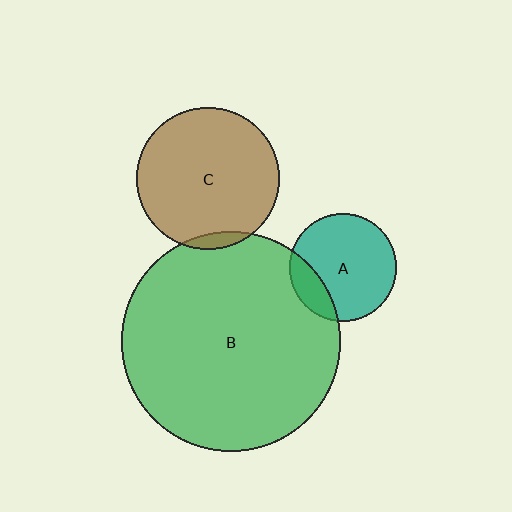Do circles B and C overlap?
Yes.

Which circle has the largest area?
Circle B (green).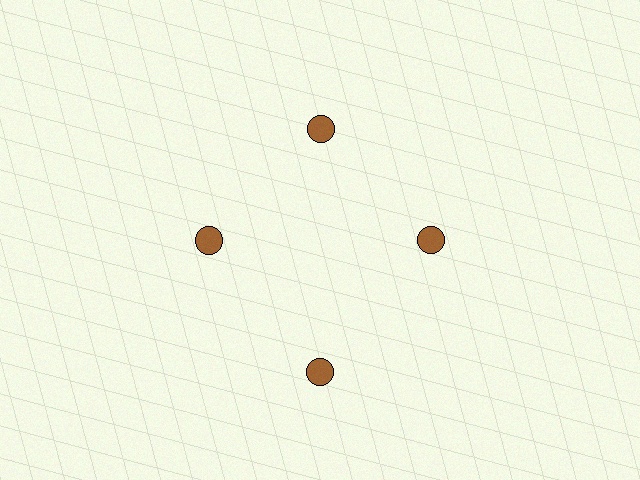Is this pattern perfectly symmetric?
No. The 4 brown circles are arranged in a ring, but one element near the 6 o'clock position is pushed outward from the center, breaking the 4-fold rotational symmetry.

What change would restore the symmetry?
The symmetry would be restored by moving it inward, back onto the ring so that all 4 circles sit at equal angles and equal distance from the center.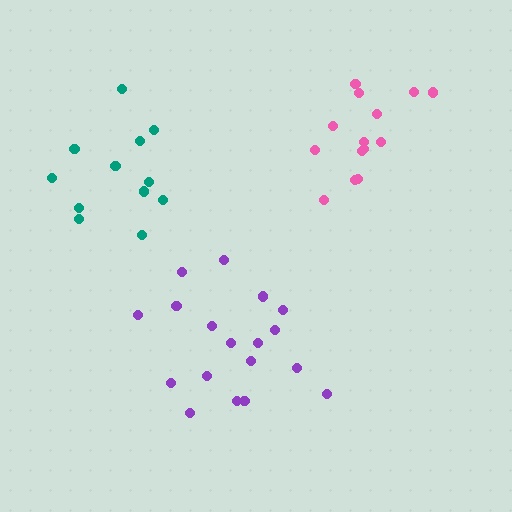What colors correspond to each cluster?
The clusters are colored: purple, pink, teal.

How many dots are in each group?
Group 1: 18 dots, Group 2: 14 dots, Group 3: 12 dots (44 total).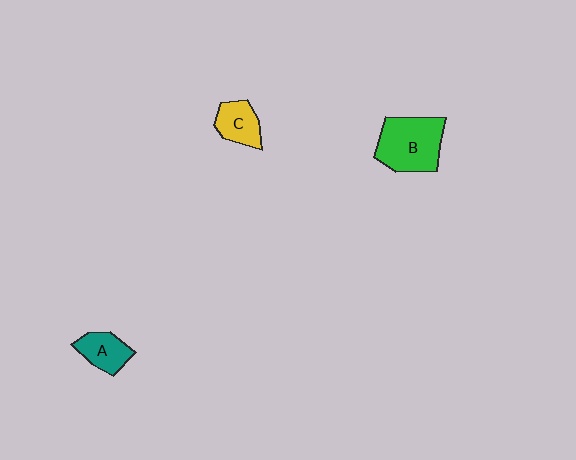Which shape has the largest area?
Shape B (green).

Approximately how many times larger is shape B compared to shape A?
Approximately 2.0 times.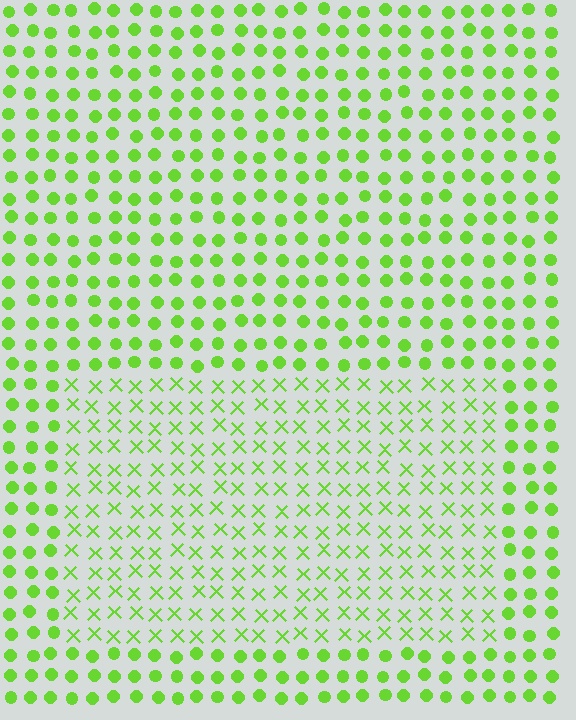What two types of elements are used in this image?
The image uses X marks inside the rectangle region and circles outside it.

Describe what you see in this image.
The image is filled with small lime elements arranged in a uniform grid. A rectangle-shaped region contains X marks, while the surrounding area contains circles. The boundary is defined purely by the change in element shape.